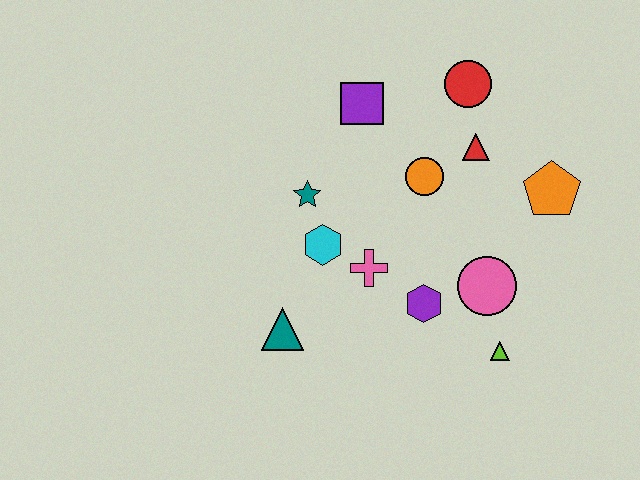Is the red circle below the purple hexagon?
No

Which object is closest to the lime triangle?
The pink circle is closest to the lime triangle.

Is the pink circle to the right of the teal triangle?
Yes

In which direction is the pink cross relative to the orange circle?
The pink cross is below the orange circle.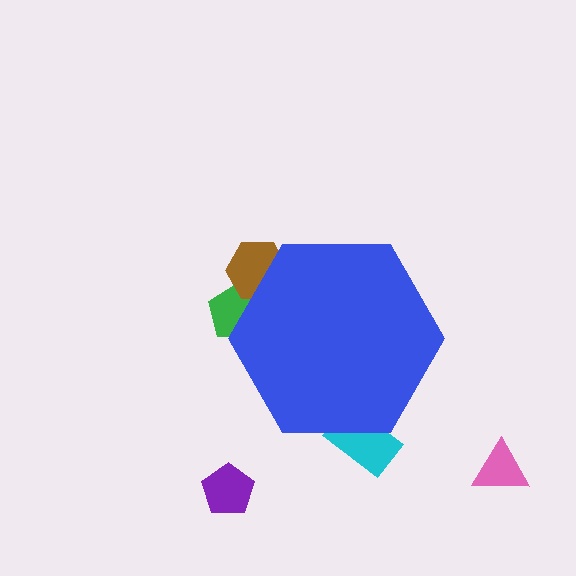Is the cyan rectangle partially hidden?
Yes, the cyan rectangle is partially hidden behind the blue hexagon.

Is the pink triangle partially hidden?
No, the pink triangle is fully visible.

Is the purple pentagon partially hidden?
No, the purple pentagon is fully visible.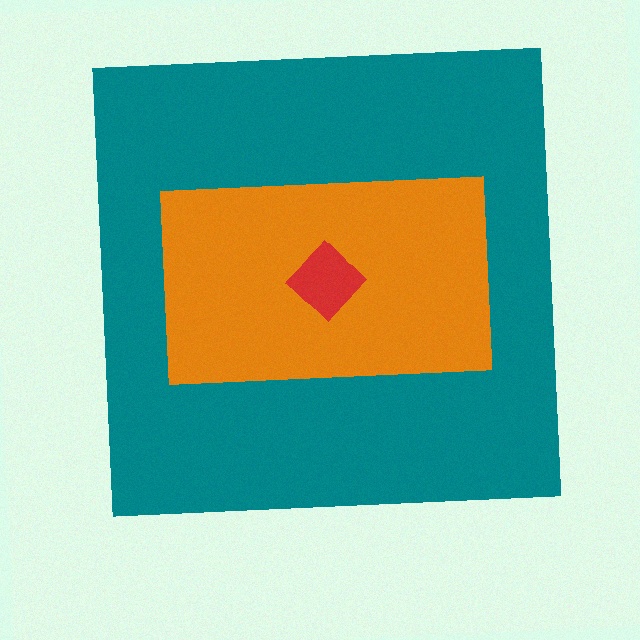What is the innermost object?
The red diamond.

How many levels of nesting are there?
3.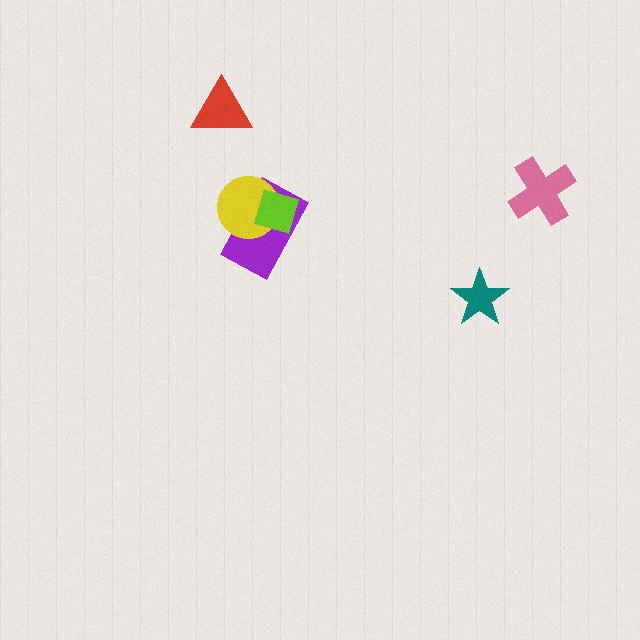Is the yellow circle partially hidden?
Yes, it is partially covered by another shape.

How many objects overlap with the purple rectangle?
2 objects overlap with the purple rectangle.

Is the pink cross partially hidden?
No, no other shape covers it.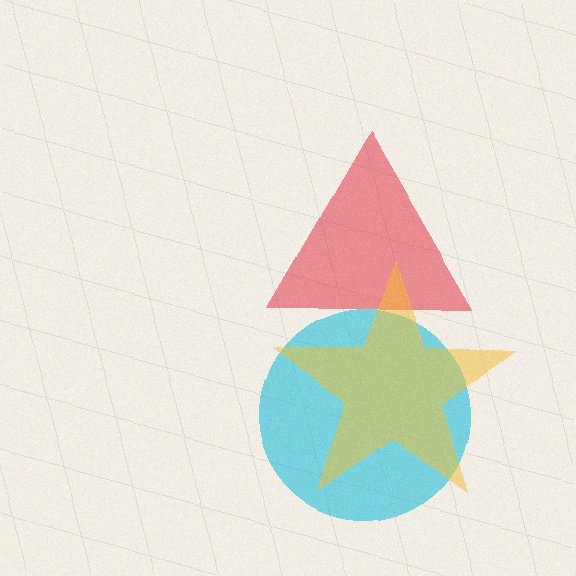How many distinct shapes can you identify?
There are 3 distinct shapes: a red triangle, a cyan circle, a yellow star.